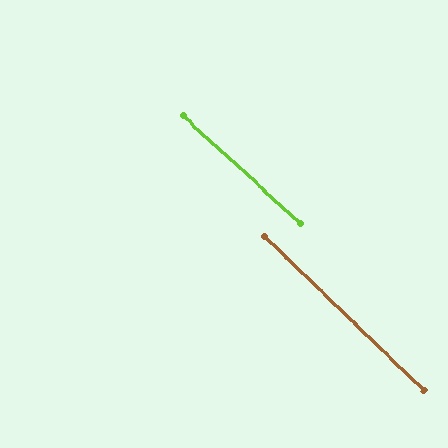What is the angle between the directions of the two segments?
Approximately 1 degree.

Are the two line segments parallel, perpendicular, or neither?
Parallel — their directions differ by only 1.5°.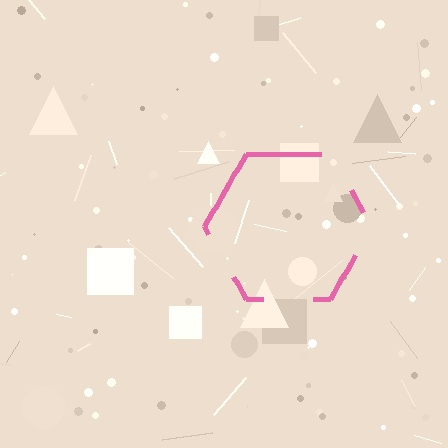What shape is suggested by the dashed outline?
The dashed outline suggests a hexagon.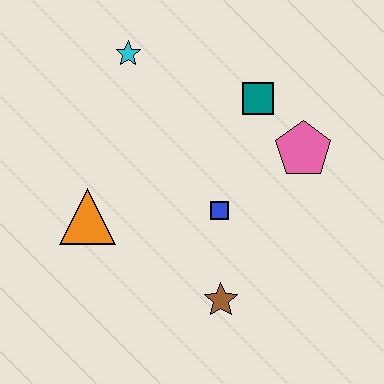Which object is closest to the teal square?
The pink pentagon is closest to the teal square.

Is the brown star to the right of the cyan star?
Yes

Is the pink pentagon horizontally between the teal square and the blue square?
No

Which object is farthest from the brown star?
The cyan star is farthest from the brown star.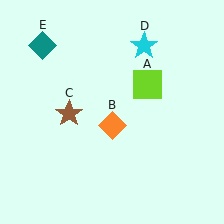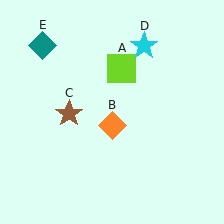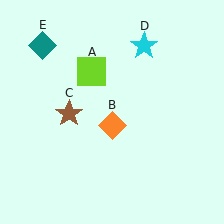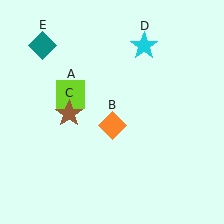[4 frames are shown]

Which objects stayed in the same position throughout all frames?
Orange diamond (object B) and brown star (object C) and cyan star (object D) and teal diamond (object E) remained stationary.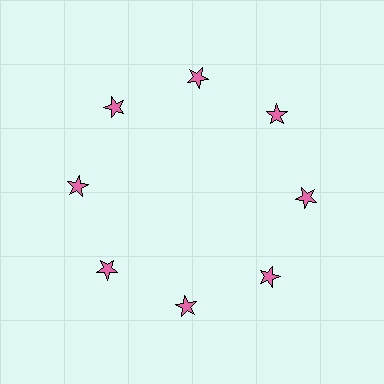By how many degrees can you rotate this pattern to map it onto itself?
The pattern maps onto itself every 45 degrees of rotation.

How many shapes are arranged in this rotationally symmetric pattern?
There are 8 shapes, arranged in 8 groups of 1.